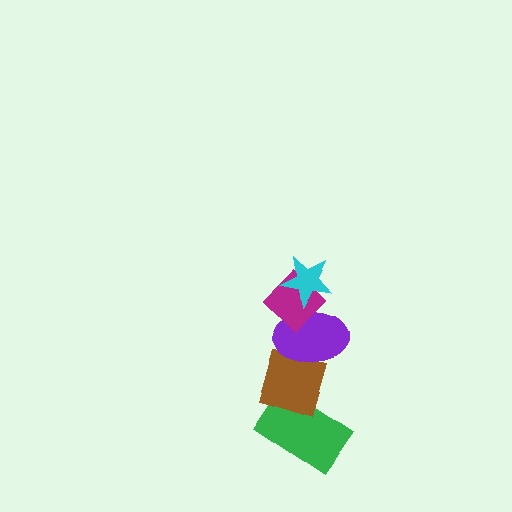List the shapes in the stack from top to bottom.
From top to bottom: the cyan star, the magenta diamond, the purple ellipse, the brown diamond, the green rectangle.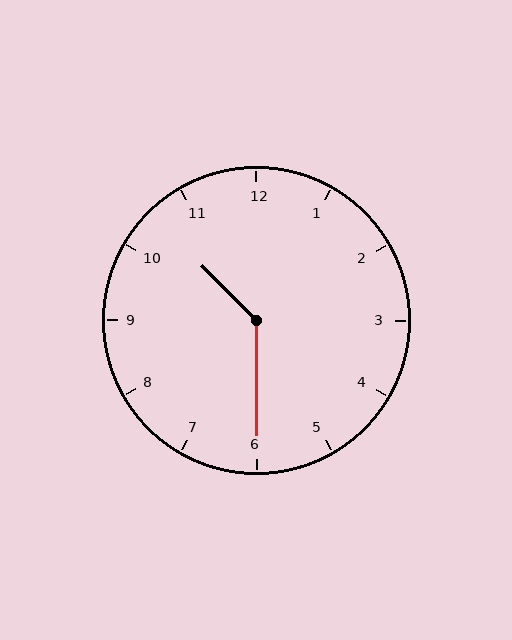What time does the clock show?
10:30.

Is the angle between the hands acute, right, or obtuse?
It is obtuse.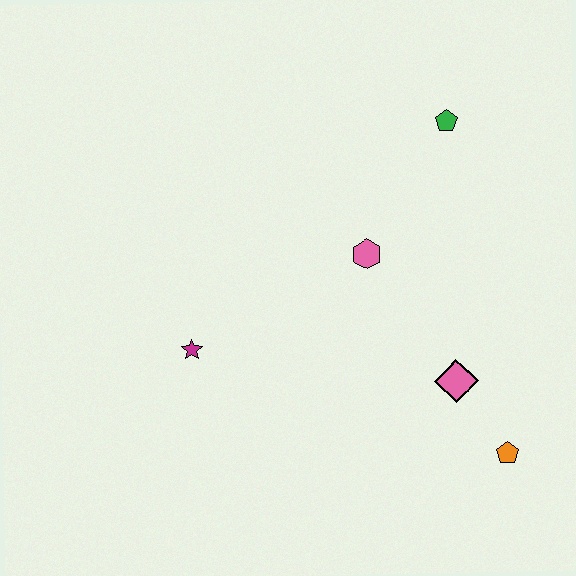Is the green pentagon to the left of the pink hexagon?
No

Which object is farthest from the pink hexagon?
The orange pentagon is farthest from the pink hexagon.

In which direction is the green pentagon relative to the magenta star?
The green pentagon is to the right of the magenta star.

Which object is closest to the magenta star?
The pink hexagon is closest to the magenta star.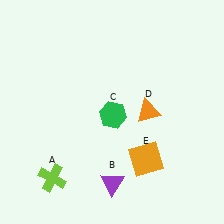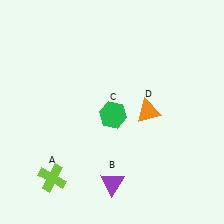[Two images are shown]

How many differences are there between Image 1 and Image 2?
There is 1 difference between the two images.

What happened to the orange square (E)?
The orange square (E) was removed in Image 2. It was in the bottom-right area of Image 1.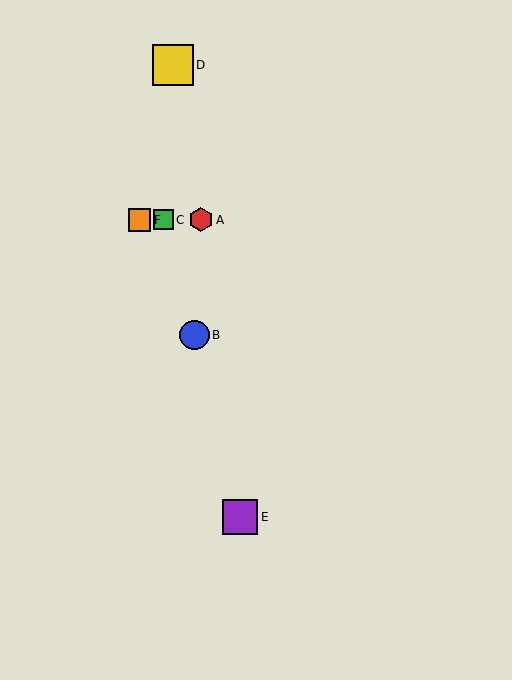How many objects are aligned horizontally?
3 objects (A, C, F) are aligned horizontally.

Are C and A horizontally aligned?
Yes, both are at y≈220.